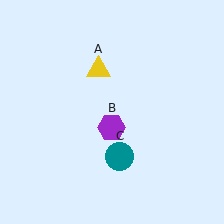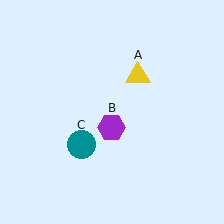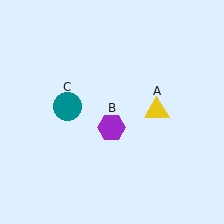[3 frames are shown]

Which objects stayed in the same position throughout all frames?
Purple hexagon (object B) remained stationary.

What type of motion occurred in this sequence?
The yellow triangle (object A), teal circle (object C) rotated clockwise around the center of the scene.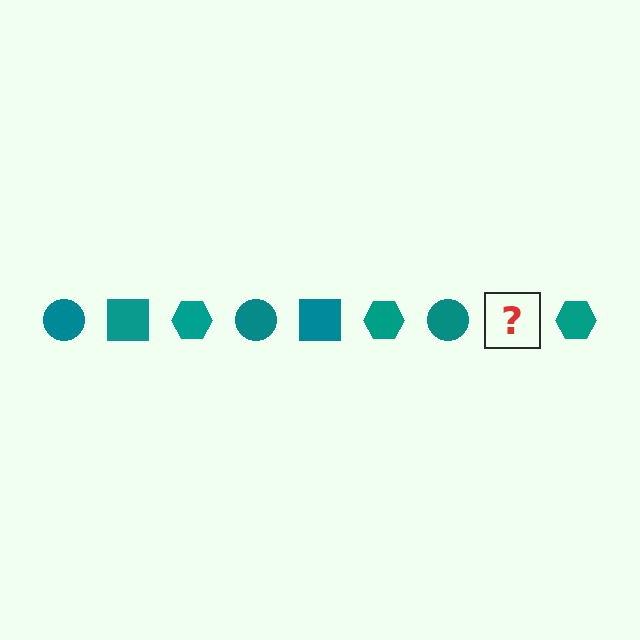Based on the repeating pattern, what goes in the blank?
The blank should be a teal square.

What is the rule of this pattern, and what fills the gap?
The rule is that the pattern cycles through circle, square, hexagon shapes in teal. The gap should be filled with a teal square.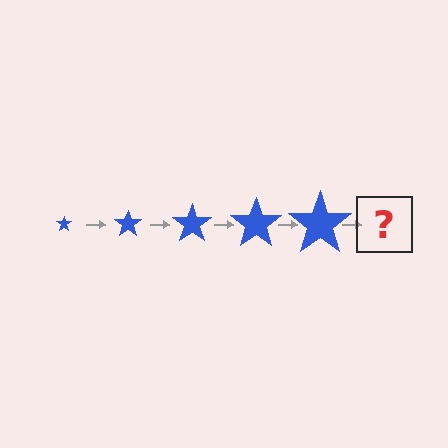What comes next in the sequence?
The next element should be a blue star, larger than the previous one.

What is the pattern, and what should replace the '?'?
The pattern is that the star gets progressively larger each step. The '?' should be a blue star, larger than the previous one.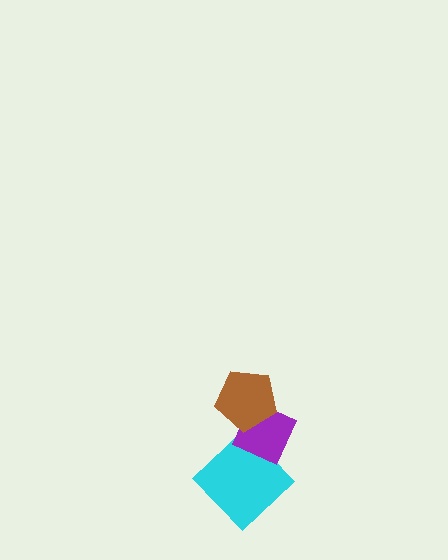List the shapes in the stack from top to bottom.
From top to bottom: the brown pentagon, the purple diamond, the cyan diamond.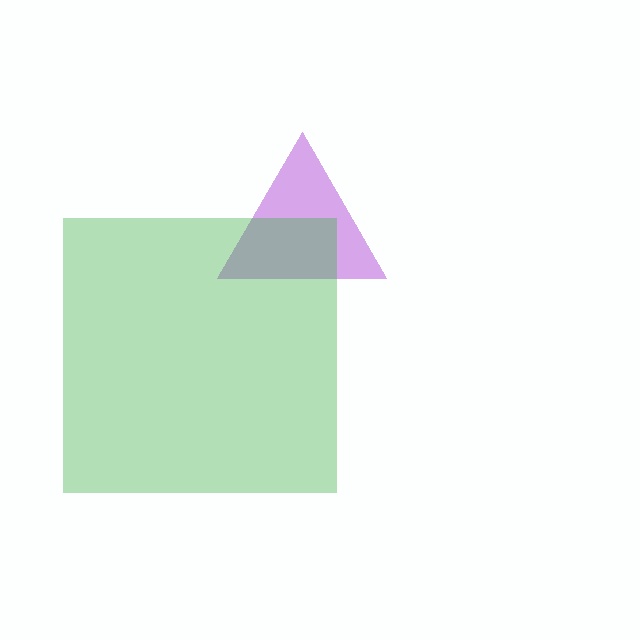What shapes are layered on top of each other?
The layered shapes are: a purple triangle, a green square.